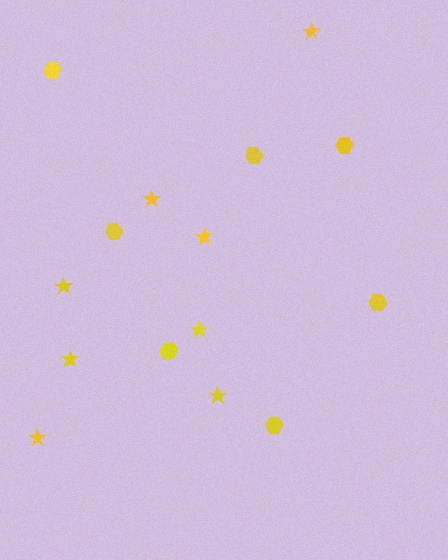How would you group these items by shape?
There are 2 groups: one group of stars (8) and one group of hexagons (7).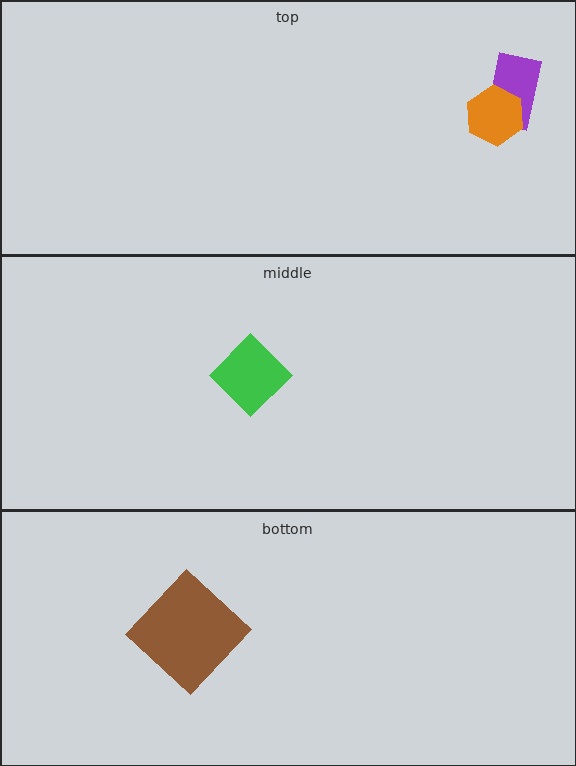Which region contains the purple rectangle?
The top region.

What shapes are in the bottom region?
The brown diamond.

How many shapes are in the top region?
2.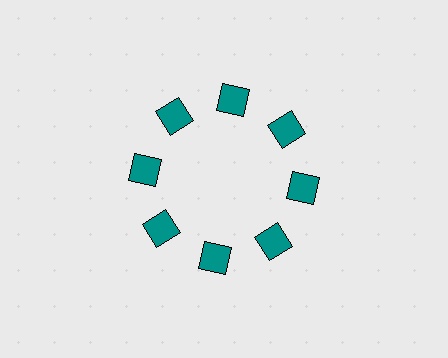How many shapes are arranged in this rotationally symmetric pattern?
There are 8 shapes, arranged in 8 groups of 1.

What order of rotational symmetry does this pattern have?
This pattern has 8-fold rotational symmetry.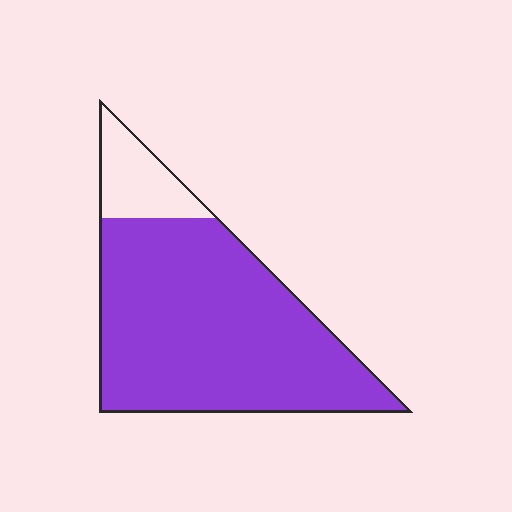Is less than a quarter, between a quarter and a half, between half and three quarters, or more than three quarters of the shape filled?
More than three quarters.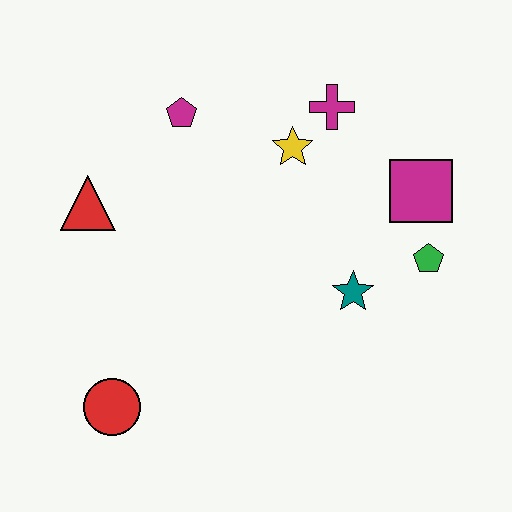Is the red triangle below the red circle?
No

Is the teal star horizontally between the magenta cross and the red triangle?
No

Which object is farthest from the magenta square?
The red circle is farthest from the magenta square.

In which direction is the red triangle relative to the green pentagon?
The red triangle is to the left of the green pentagon.